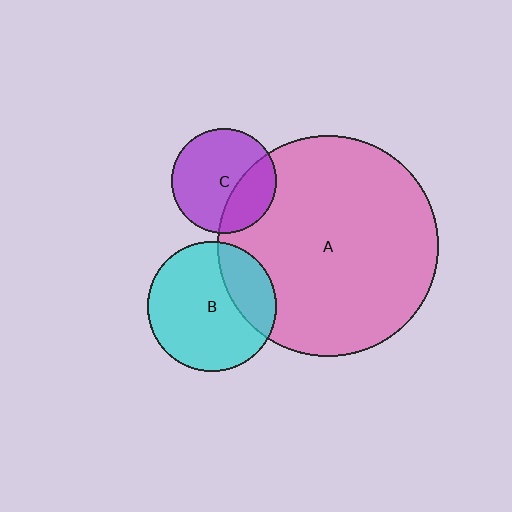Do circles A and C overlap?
Yes.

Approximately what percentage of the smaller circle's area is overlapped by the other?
Approximately 30%.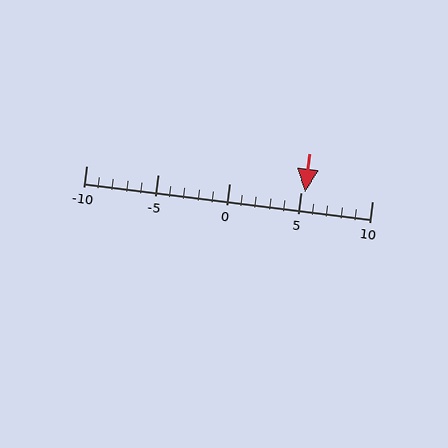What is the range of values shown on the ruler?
The ruler shows values from -10 to 10.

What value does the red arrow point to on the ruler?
The red arrow points to approximately 5.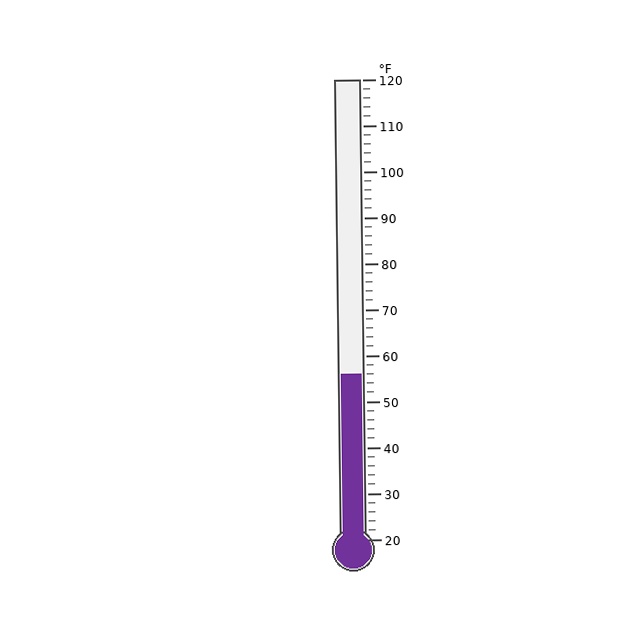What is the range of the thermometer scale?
The thermometer scale ranges from 20°F to 120°F.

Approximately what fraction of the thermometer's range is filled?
The thermometer is filled to approximately 35% of its range.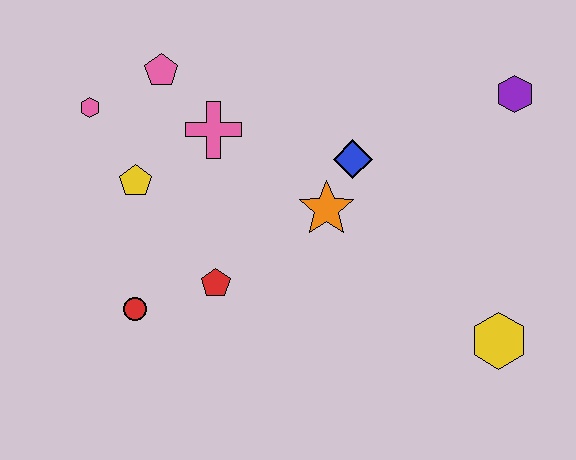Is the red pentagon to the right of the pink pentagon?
Yes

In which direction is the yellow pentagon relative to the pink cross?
The yellow pentagon is to the left of the pink cross.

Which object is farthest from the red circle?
The purple hexagon is farthest from the red circle.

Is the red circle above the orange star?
No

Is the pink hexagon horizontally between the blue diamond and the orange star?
No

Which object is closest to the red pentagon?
The red circle is closest to the red pentagon.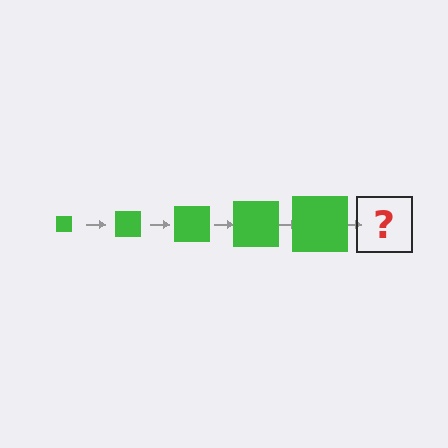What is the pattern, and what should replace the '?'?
The pattern is that the square gets progressively larger each step. The '?' should be a green square, larger than the previous one.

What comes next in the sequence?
The next element should be a green square, larger than the previous one.